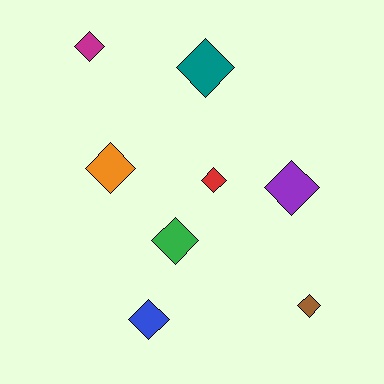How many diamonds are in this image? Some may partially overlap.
There are 8 diamonds.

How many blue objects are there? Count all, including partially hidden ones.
There is 1 blue object.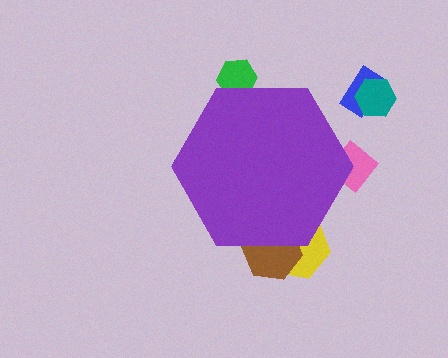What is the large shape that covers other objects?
A purple hexagon.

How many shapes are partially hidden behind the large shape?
4 shapes are partially hidden.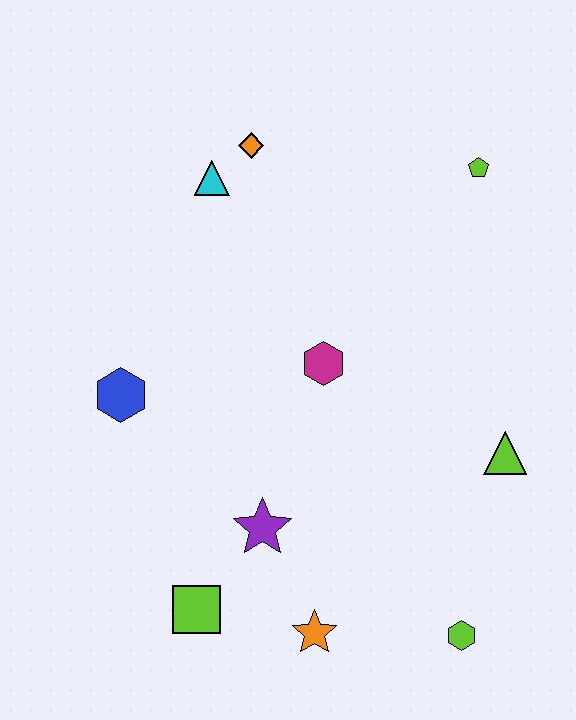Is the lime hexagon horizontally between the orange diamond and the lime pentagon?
Yes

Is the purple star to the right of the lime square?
Yes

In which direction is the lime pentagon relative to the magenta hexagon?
The lime pentagon is above the magenta hexagon.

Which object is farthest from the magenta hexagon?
The lime hexagon is farthest from the magenta hexagon.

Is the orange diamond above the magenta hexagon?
Yes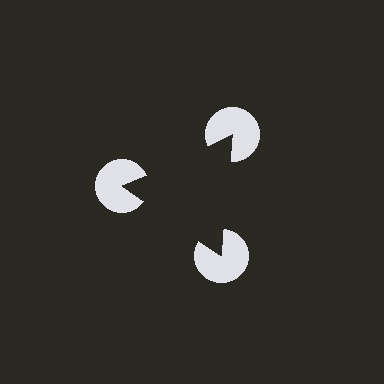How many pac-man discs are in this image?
There are 3 — one at each vertex of the illusory triangle.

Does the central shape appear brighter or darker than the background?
It typically appears slightly darker than the background, even though no actual brightness change is drawn.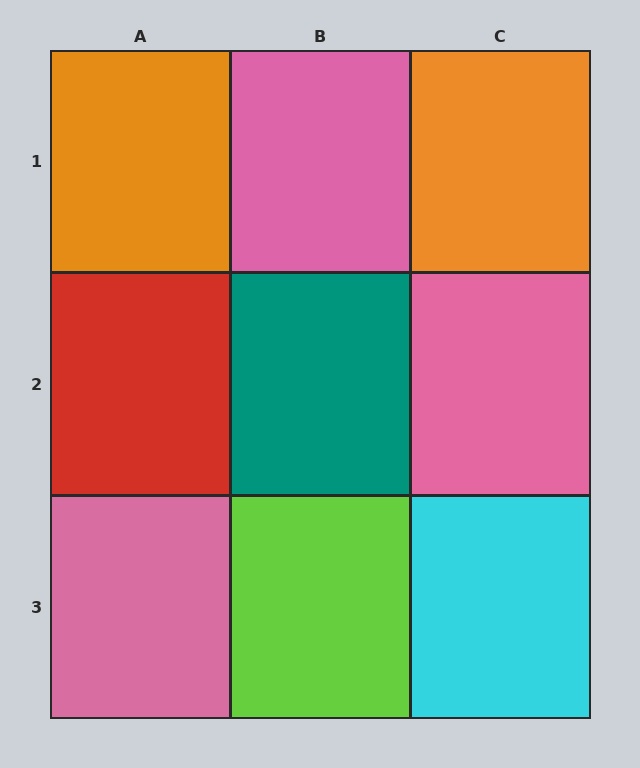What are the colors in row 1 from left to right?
Orange, pink, orange.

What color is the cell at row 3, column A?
Pink.